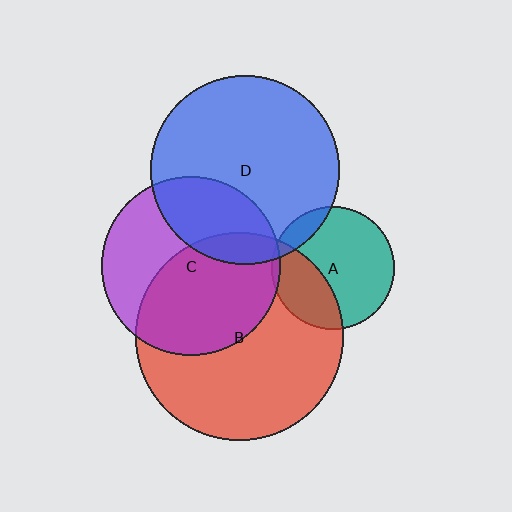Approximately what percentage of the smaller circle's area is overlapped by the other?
Approximately 30%.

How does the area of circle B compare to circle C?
Approximately 1.4 times.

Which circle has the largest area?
Circle B (red).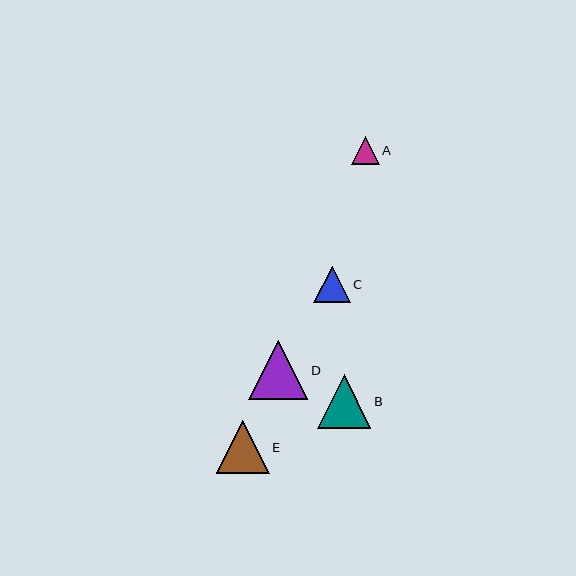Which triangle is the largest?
Triangle D is the largest with a size of approximately 59 pixels.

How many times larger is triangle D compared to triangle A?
Triangle D is approximately 2.2 times the size of triangle A.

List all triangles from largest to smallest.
From largest to smallest: D, B, E, C, A.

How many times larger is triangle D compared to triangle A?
Triangle D is approximately 2.2 times the size of triangle A.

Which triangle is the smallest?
Triangle A is the smallest with a size of approximately 27 pixels.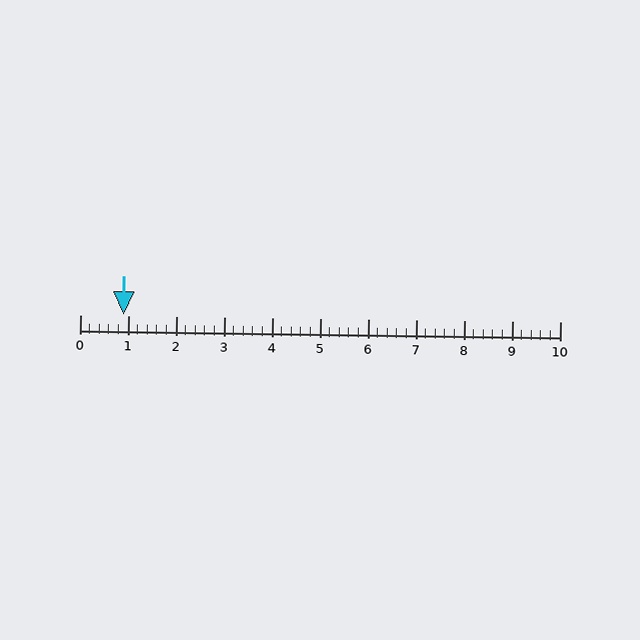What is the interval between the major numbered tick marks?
The major tick marks are spaced 1 units apart.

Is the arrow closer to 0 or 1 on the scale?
The arrow is closer to 1.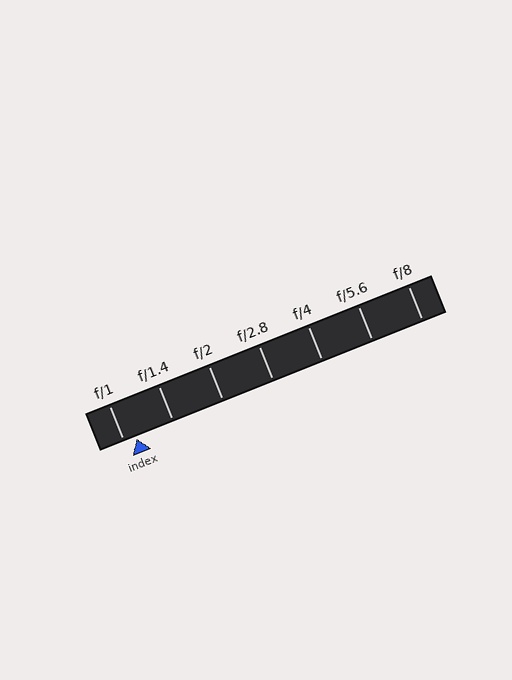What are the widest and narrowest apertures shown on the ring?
The widest aperture shown is f/1 and the narrowest is f/8.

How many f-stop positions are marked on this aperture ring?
There are 7 f-stop positions marked.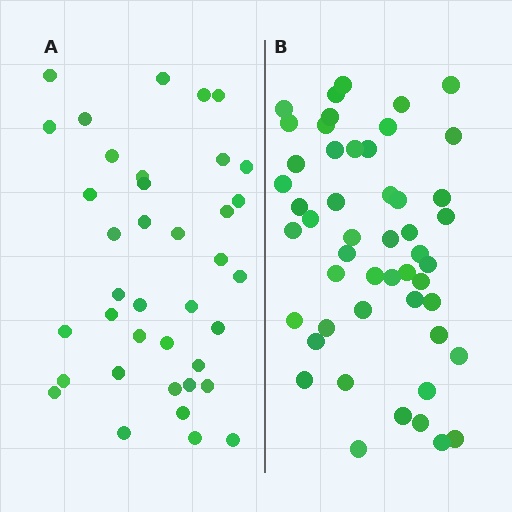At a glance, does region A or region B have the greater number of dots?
Region B (the right region) has more dots.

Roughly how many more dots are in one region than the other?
Region B has roughly 12 or so more dots than region A.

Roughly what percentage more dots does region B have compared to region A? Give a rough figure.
About 30% more.